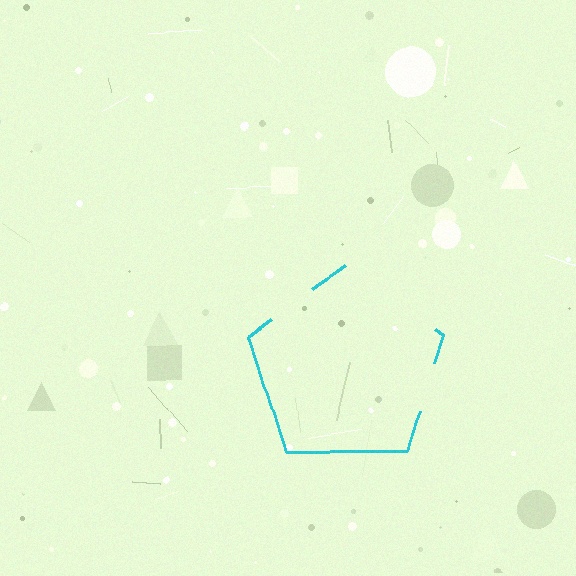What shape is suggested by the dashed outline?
The dashed outline suggests a pentagon.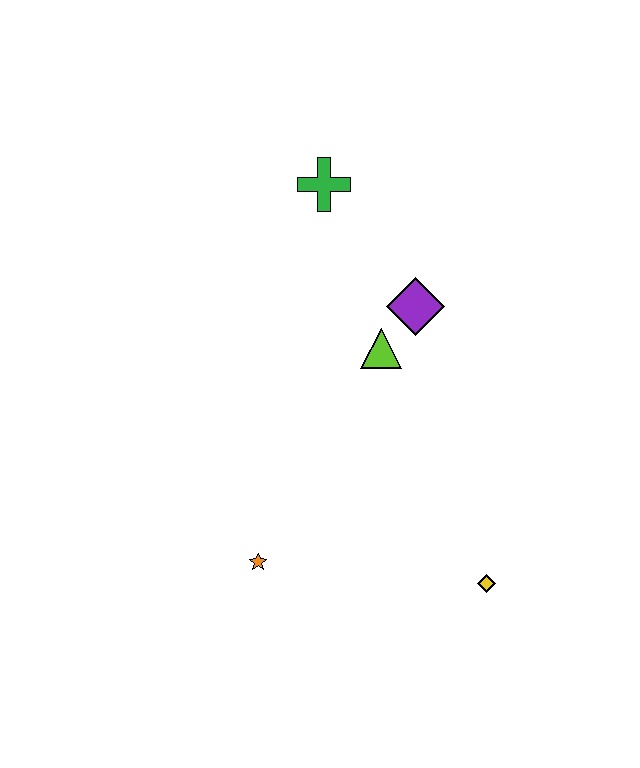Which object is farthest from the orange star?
The green cross is farthest from the orange star.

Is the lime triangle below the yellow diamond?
No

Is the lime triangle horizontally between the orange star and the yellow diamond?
Yes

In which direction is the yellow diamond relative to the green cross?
The yellow diamond is below the green cross.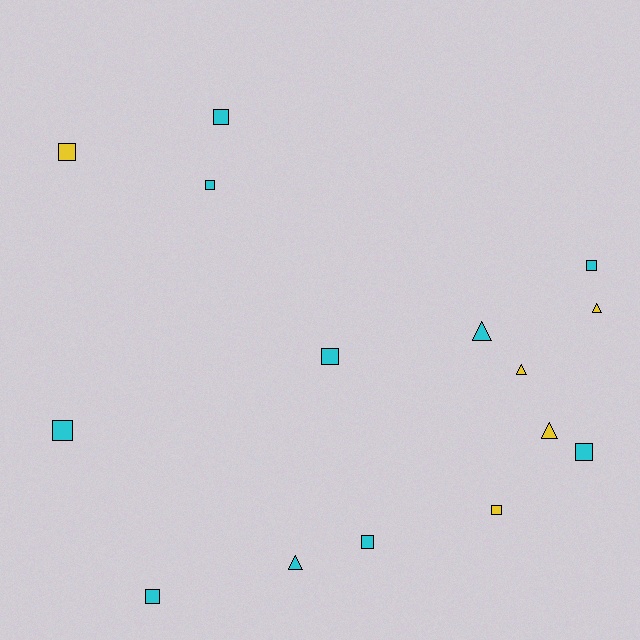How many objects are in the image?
There are 15 objects.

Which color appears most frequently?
Cyan, with 10 objects.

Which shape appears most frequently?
Square, with 10 objects.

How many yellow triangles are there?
There are 3 yellow triangles.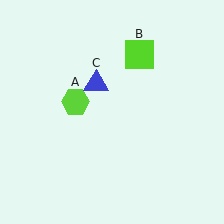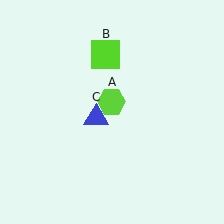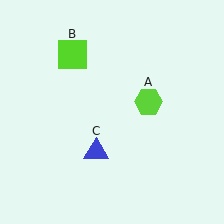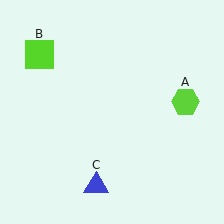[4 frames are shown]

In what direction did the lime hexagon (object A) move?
The lime hexagon (object A) moved right.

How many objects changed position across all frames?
3 objects changed position: lime hexagon (object A), lime square (object B), blue triangle (object C).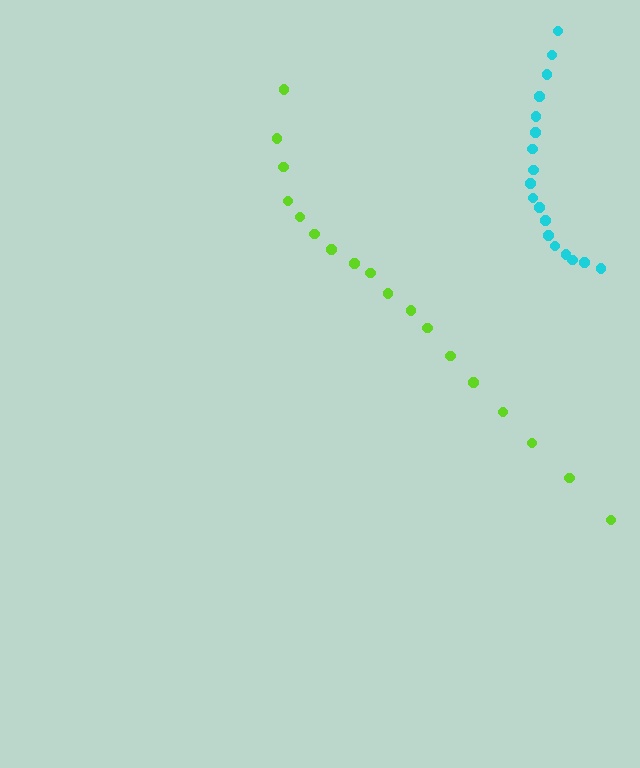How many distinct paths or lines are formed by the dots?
There are 2 distinct paths.